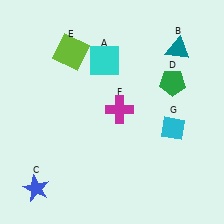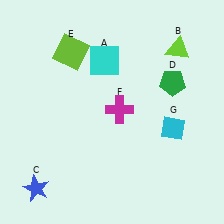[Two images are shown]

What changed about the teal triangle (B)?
In Image 1, B is teal. In Image 2, it changed to lime.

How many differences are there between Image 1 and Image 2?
There is 1 difference between the two images.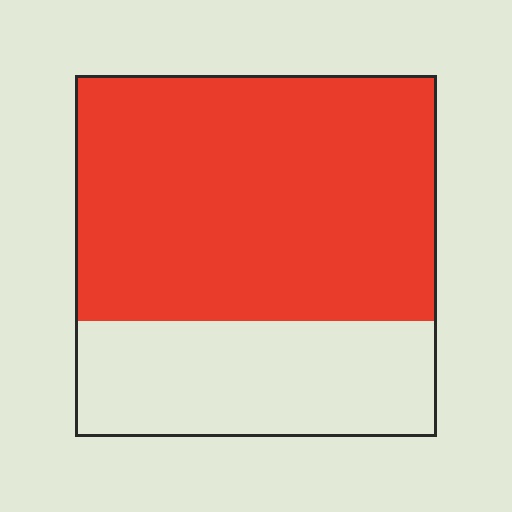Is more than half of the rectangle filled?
Yes.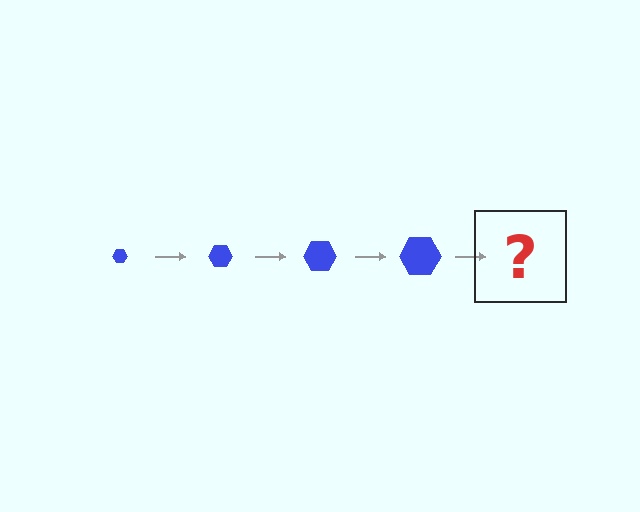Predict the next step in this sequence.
The next step is a blue hexagon, larger than the previous one.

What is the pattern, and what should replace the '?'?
The pattern is that the hexagon gets progressively larger each step. The '?' should be a blue hexagon, larger than the previous one.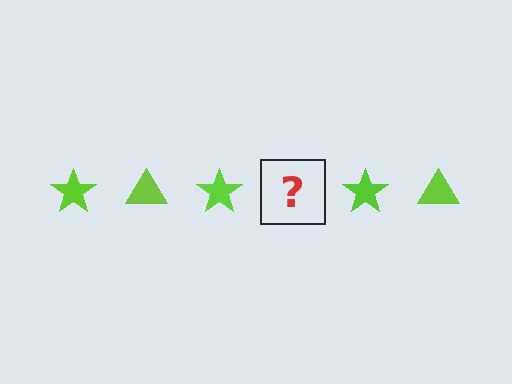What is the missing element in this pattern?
The missing element is a lime triangle.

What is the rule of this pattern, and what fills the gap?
The rule is that the pattern cycles through star, triangle shapes in lime. The gap should be filled with a lime triangle.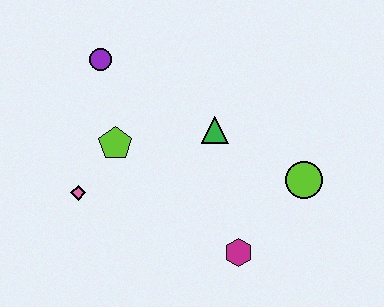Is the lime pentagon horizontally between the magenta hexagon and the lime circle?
No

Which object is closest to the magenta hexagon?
The lime circle is closest to the magenta hexagon.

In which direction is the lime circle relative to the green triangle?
The lime circle is to the right of the green triangle.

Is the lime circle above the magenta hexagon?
Yes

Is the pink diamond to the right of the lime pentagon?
No